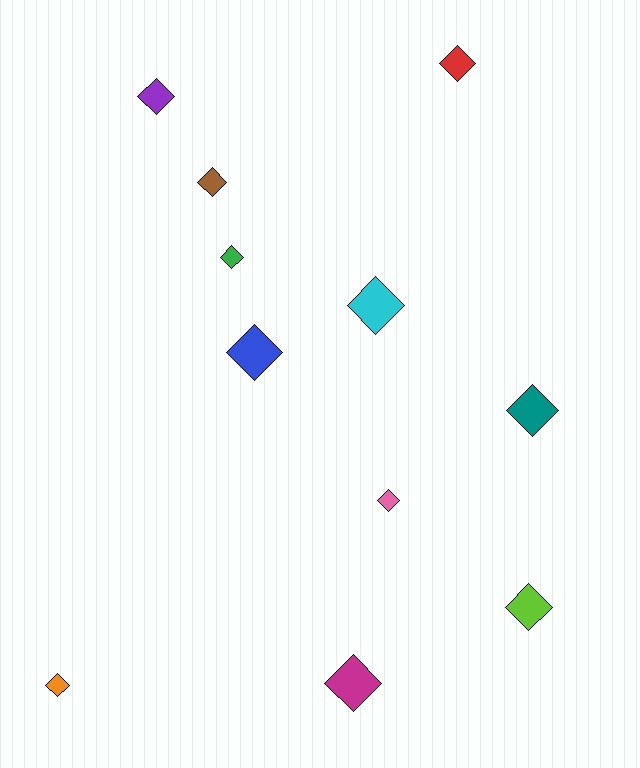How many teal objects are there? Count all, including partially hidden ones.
There is 1 teal object.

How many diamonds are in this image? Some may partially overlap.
There are 11 diamonds.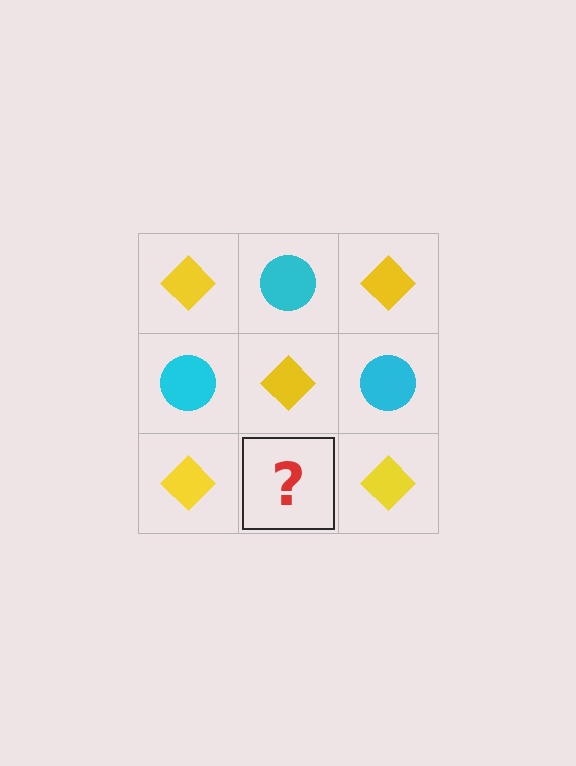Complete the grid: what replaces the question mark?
The question mark should be replaced with a cyan circle.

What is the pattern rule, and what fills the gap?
The rule is that it alternates yellow diamond and cyan circle in a checkerboard pattern. The gap should be filled with a cyan circle.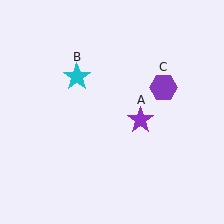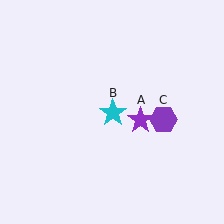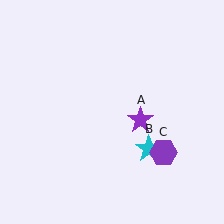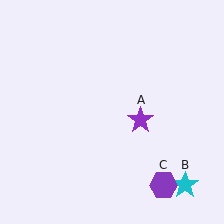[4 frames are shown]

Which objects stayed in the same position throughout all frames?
Purple star (object A) remained stationary.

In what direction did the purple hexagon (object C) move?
The purple hexagon (object C) moved down.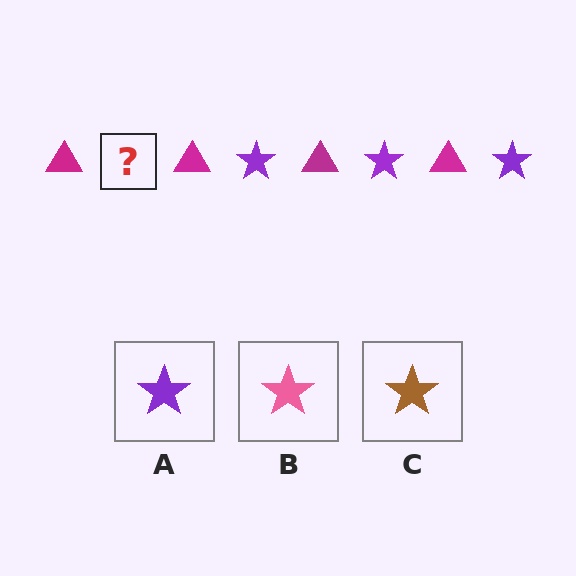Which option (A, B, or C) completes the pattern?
A.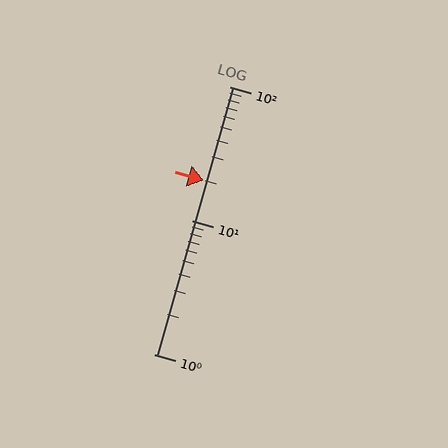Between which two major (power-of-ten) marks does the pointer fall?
The pointer is between 10 and 100.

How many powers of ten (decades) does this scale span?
The scale spans 2 decades, from 1 to 100.